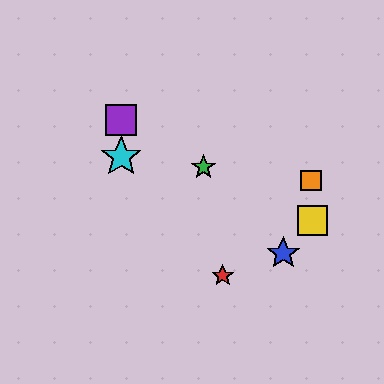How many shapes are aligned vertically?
2 shapes (the purple square, the cyan star) are aligned vertically.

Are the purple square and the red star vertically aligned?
No, the purple square is at x≈121 and the red star is at x≈223.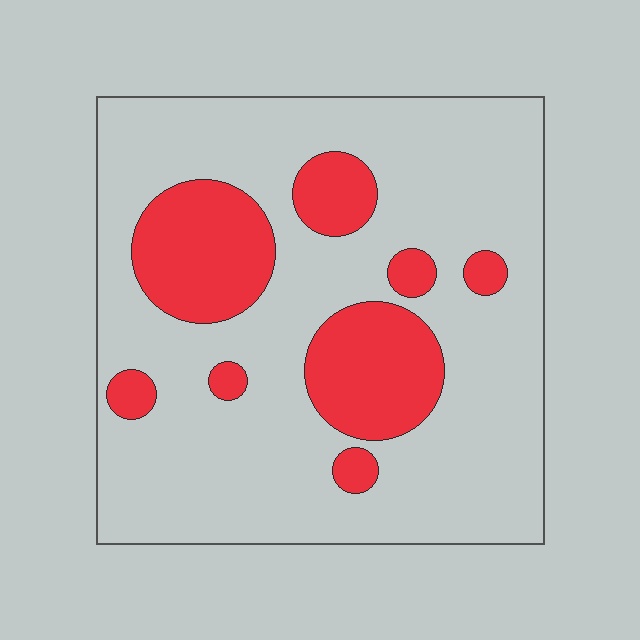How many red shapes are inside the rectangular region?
8.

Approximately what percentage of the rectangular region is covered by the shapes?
Approximately 25%.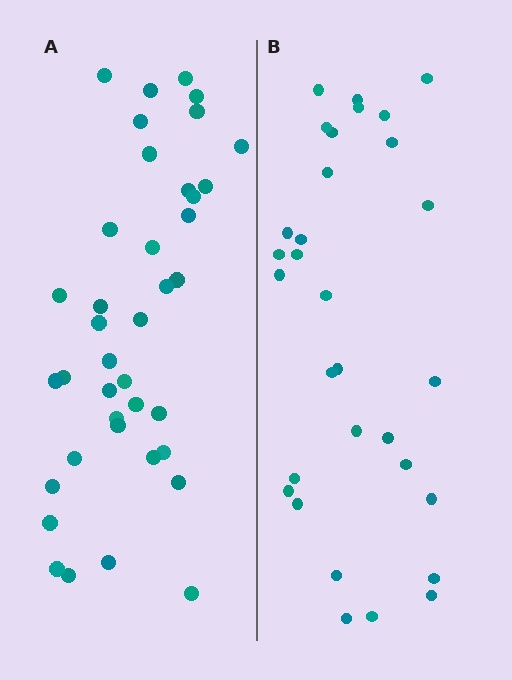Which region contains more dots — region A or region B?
Region A (the left region) has more dots.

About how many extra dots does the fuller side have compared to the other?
Region A has roughly 8 or so more dots than region B.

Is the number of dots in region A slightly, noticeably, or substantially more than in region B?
Region A has noticeably more, but not dramatically so. The ratio is roughly 1.3 to 1.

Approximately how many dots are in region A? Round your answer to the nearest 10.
About 40 dots. (The exact count is 39, which rounds to 40.)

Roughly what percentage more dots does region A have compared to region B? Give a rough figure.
About 25% more.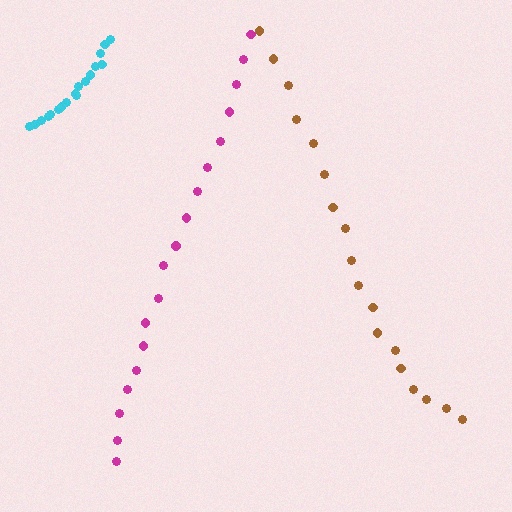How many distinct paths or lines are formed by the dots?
There are 3 distinct paths.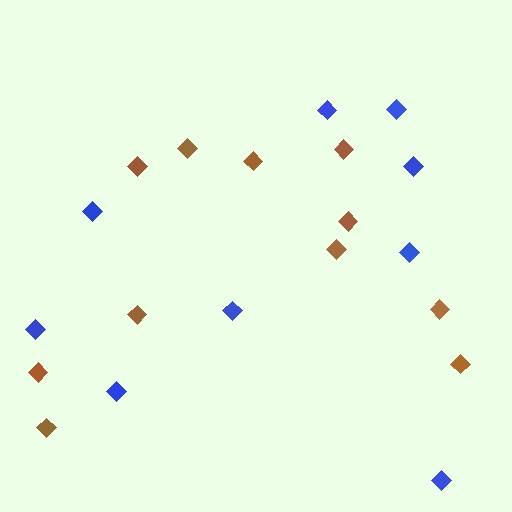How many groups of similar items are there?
There are 2 groups: one group of blue diamonds (9) and one group of brown diamonds (11).